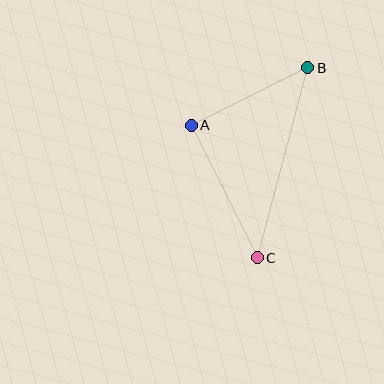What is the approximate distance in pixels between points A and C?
The distance between A and C is approximately 148 pixels.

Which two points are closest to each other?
Points A and B are closest to each other.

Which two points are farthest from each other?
Points B and C are farthest from each other.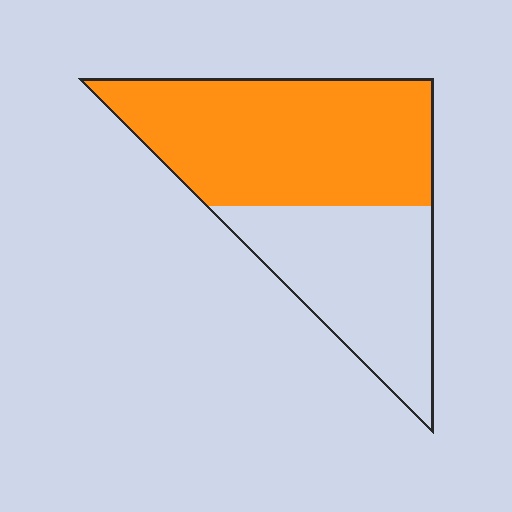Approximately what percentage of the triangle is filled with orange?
Approximately 60%.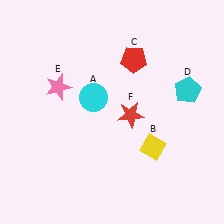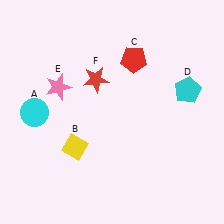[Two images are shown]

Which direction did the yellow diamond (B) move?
The yellow diamond (B) moved left.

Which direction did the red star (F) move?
The red star (F) moved up.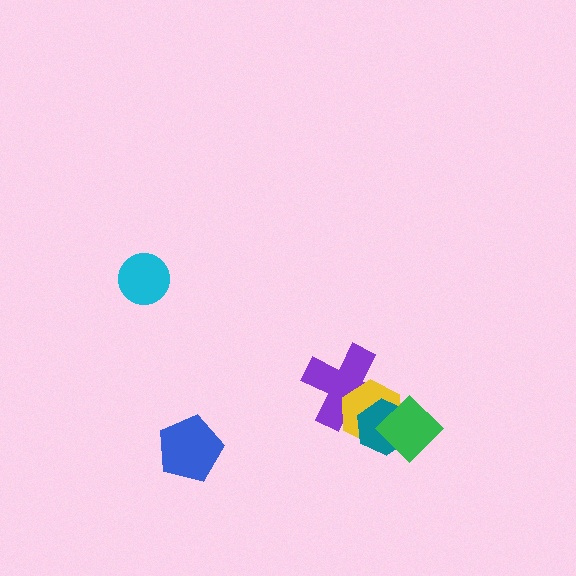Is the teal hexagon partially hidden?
Yes, it is partially covered by another shape.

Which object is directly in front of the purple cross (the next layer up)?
The yellow hexagon is directly in front of the purple cross.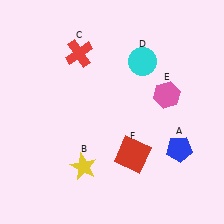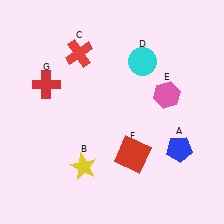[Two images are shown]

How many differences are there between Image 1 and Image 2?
There is 1 difference between the two images.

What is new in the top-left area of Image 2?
A red cross (G) was added in the top-left area of Image 2.